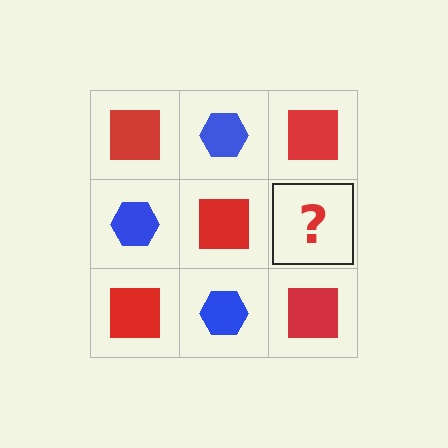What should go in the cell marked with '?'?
The missing cell should contain a blue hexagon.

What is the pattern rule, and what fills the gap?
The rule is that it alternates red square and blue hexagon in a checkerboard pattern. The gap should be filled with a blue hexagon.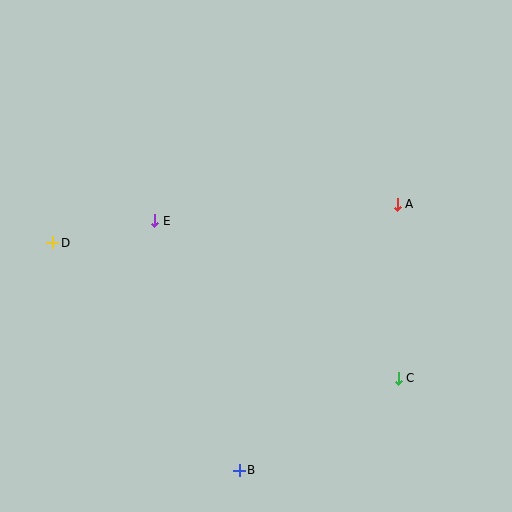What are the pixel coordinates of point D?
Point D is at (53, 243).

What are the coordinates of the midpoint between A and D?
The midpoint between A and D is at (225, 223).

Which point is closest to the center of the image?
Point E at (155, 221) is closest to the center.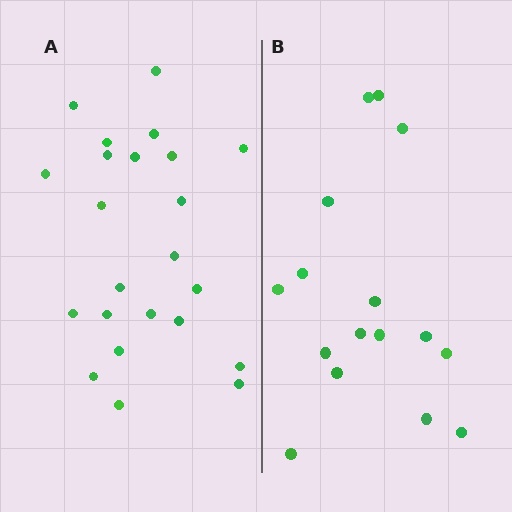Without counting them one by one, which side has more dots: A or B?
Region A (the left region) has more dots.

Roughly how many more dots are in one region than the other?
Region A has roughly 8 or so more dots than region B.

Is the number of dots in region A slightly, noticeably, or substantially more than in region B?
Region A has noticeably more, but not dramatically so. The ratio is roughly 1.4 to 1.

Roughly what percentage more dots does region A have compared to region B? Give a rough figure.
About 45% more.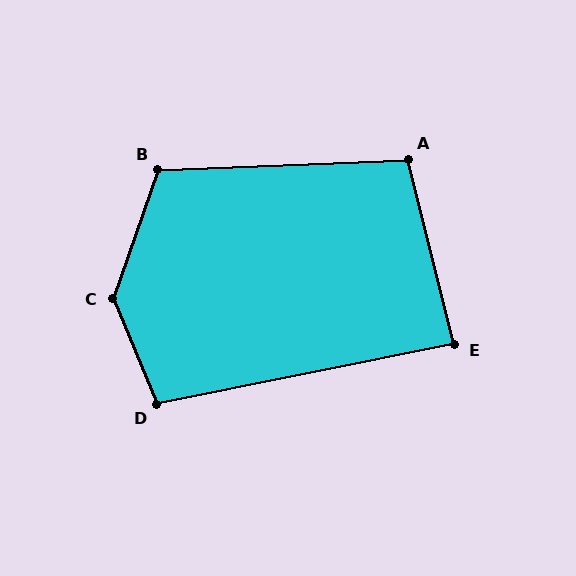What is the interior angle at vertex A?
Approximately 102 degrees (obtuse).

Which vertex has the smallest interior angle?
E, at approximately 87 degrees.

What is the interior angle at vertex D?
Approximately 101 degrees (obtuse).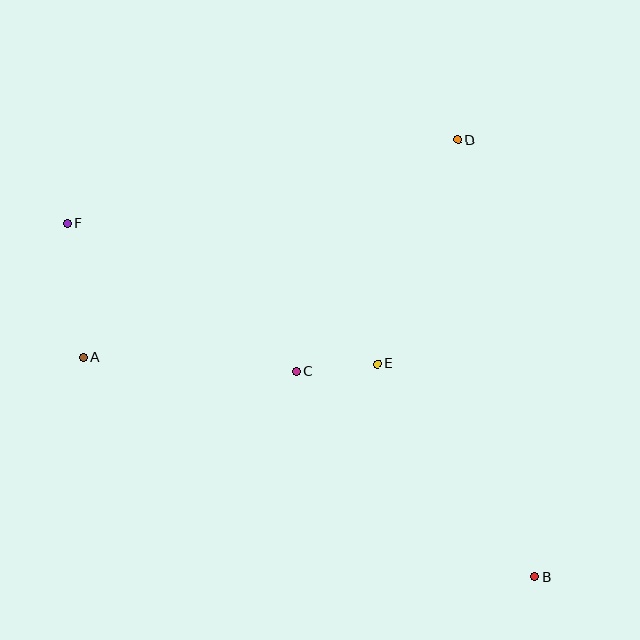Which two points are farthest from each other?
Points B and F are farthest from each other.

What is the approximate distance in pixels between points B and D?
The distance between B and D is approximately 444 pixels.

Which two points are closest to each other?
Points C and E are closest to each other.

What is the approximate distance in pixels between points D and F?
The distance between D and F is approximately 399 pixels.